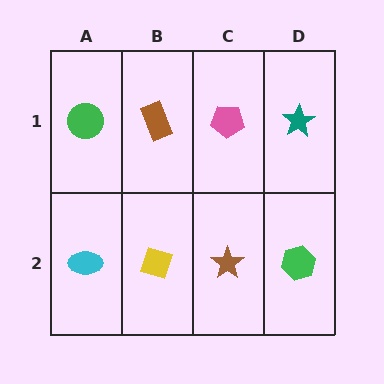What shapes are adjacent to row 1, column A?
A cyan ellipse (row 2, column A), a brown rectangle (row 1, column B).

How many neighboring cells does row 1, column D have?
2.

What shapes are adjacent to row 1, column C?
A brown star (row 2, column C), a brown rectangle (row 1, column B), a teal star (row 1, column D).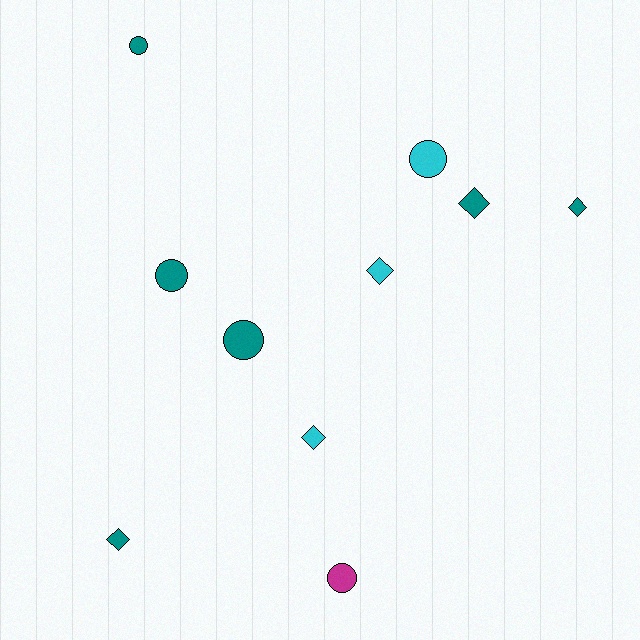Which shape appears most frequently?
Circle, with 5 objects.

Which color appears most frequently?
Teal, with 6 objects.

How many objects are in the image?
There are 10 objects.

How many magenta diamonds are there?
There are no magenta diamonds.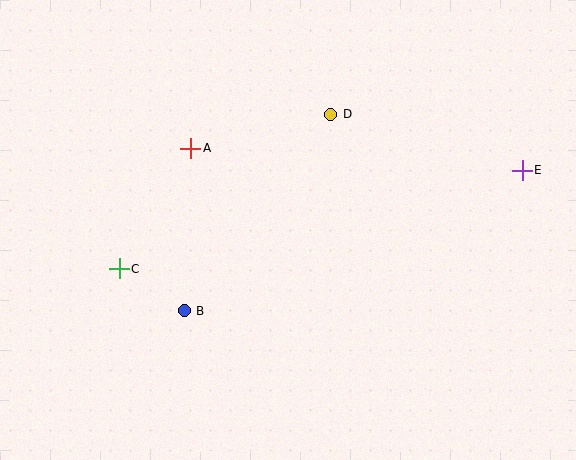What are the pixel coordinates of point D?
Point D is at (331, 114).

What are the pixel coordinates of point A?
Point A is at (191, 148).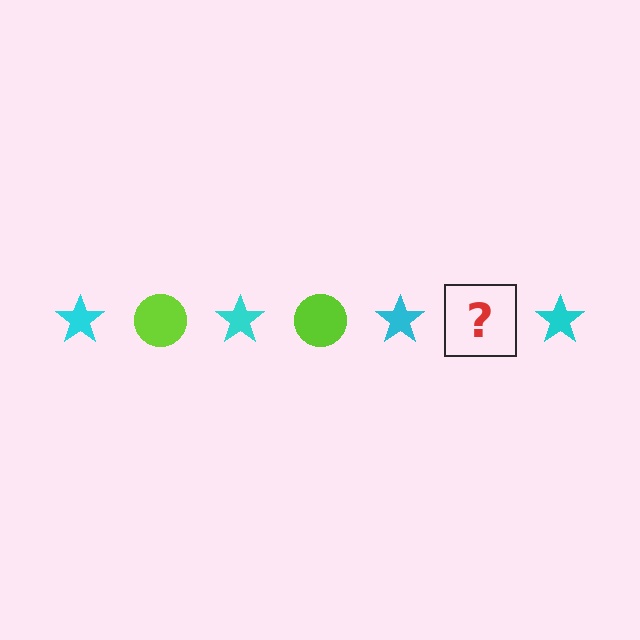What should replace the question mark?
The question mark should be replaced with a lime circle.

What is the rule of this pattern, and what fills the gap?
The rule is that the pattern alternates between cyan star and lime circle. The gap should be filled with a lime circle.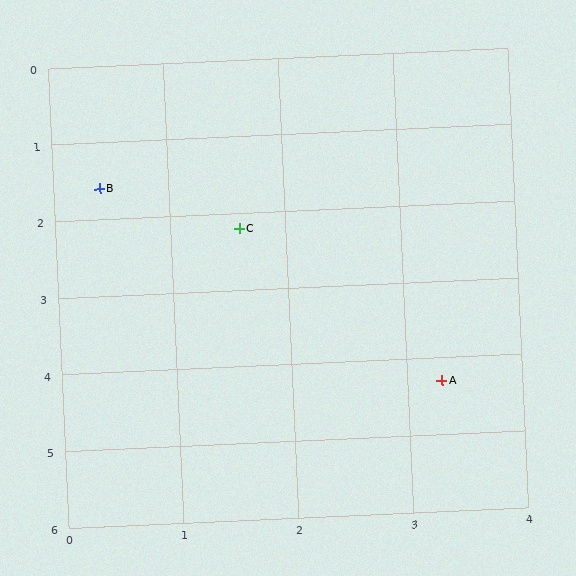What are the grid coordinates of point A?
Point A is at approximately (3.3, 4.3).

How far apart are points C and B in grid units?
Points C and B are about 1.3 grid units apart.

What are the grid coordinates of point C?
Point C is at approximately (1.6, 2.2).